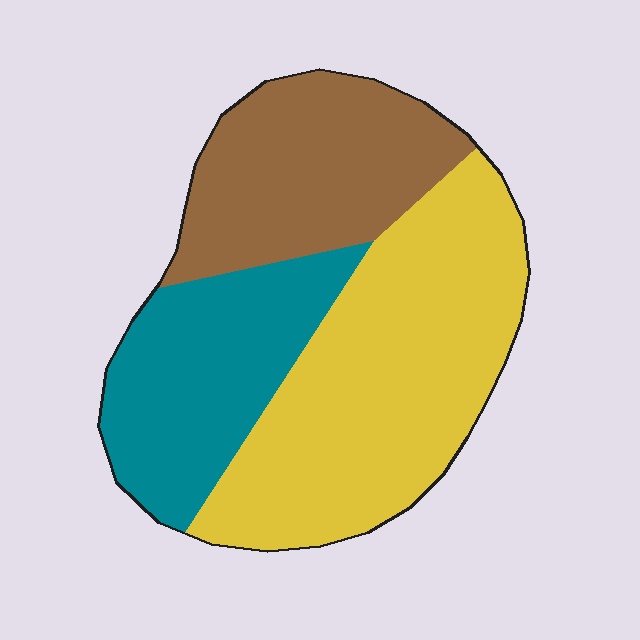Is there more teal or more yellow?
Yellow.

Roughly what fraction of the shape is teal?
Teal covers 26% of the shape.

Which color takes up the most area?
Yellow, at roughly 45%.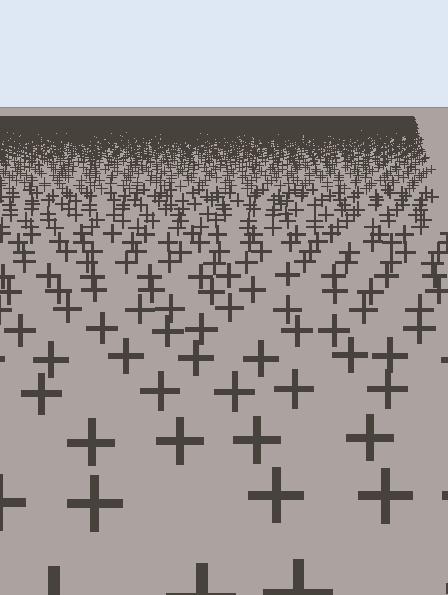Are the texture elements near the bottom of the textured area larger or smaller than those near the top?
Larger. Near the bottom, elements are closer to the viewer and appear at a bigger on-screen size.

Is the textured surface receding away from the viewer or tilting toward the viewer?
The surface is receding away from the viewer. Texture elements get smaller and denser toward the top.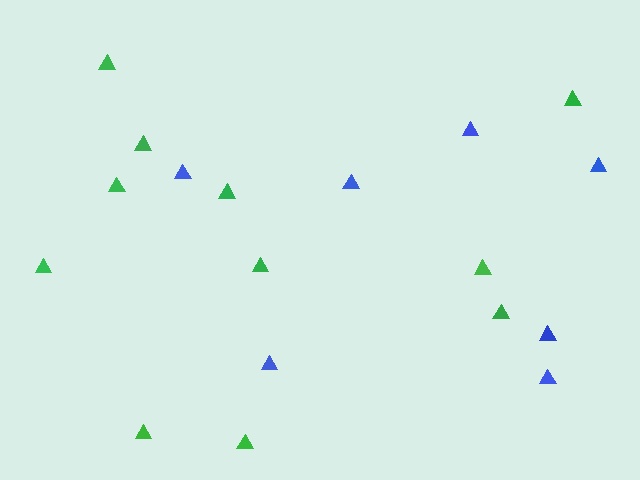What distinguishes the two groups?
There are 2 groups: one group of green triangles (11) and one group of blue triangles (7).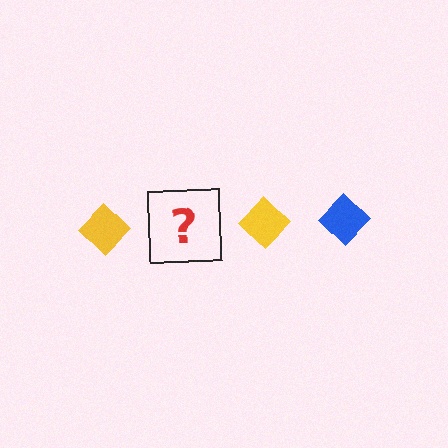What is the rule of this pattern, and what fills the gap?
The rule is that the pattern cycles through yellow, blue diamonds. The gap should be filled with a blue diamond.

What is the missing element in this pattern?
The missing element is a blue diamond.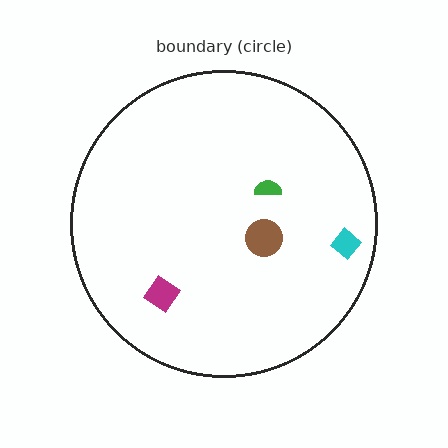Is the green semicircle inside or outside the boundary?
Inside.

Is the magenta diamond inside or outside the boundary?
Inside.